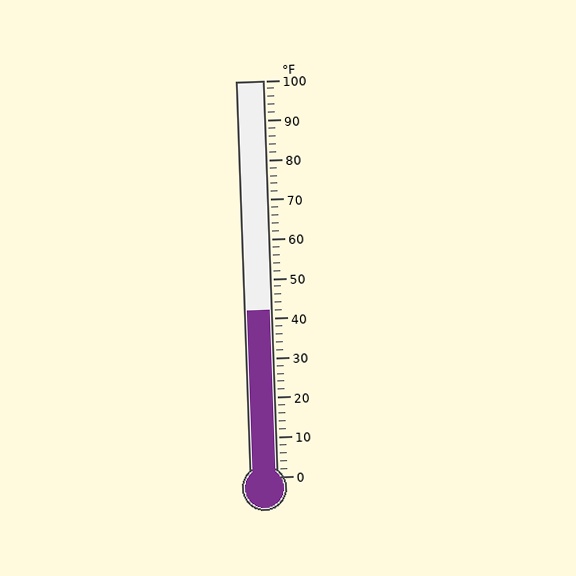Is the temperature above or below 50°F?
The temperature is below 50°F.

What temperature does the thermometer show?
The thermometer shows approximately 42°F.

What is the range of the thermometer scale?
The thermometer scale ranges from 0°F to 100°F.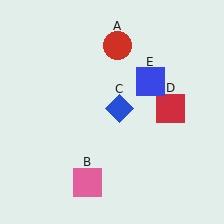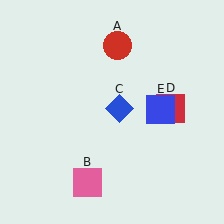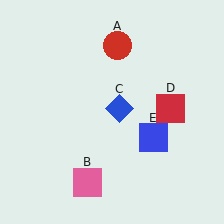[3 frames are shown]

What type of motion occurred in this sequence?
The blue square (object E) rotated clockwise around the center of the scene.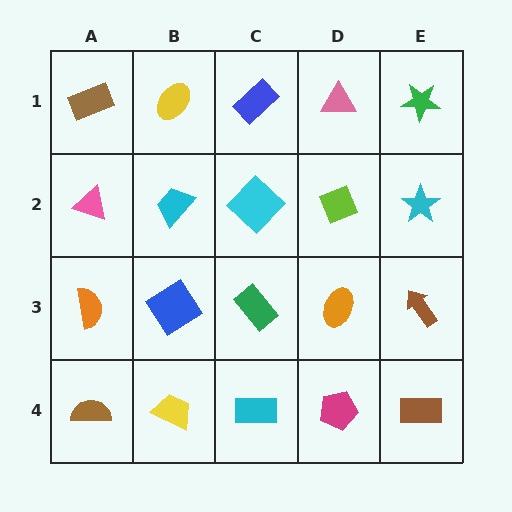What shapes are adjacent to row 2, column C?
A blue rectangle (row 1, column C), a green rectangle (row 3, column C), a cyan trapezoid (row 2, column B), a lime diamond (row 2, column D).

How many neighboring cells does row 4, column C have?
3.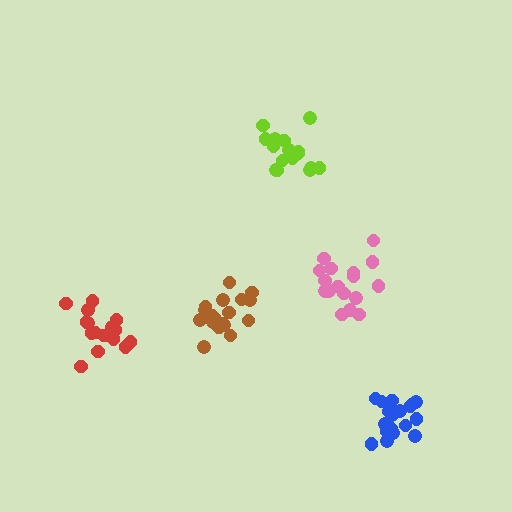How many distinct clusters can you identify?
There are 5 distinct clusters.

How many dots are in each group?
Group 1: 18 dots, Group 2: 16 dots, Group 3: 17 dots, Group 4: 16 dots, Group 5: 18 dots (85 total).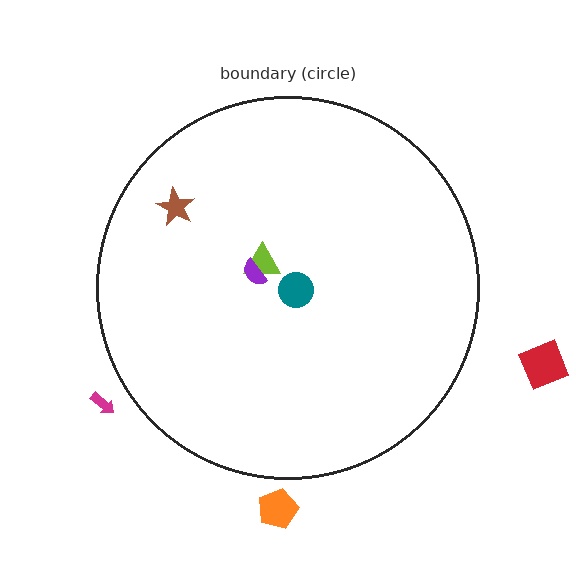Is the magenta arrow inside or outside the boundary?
Outside.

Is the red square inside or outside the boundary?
Outside.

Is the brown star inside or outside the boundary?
Inside.